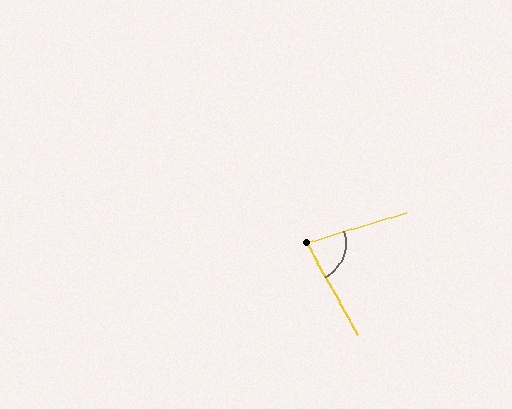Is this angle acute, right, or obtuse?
It is acute.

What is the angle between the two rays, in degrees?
Approximately 78 degrees.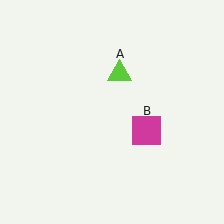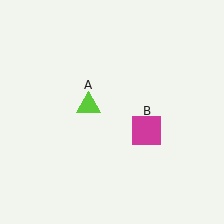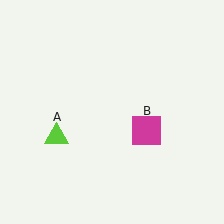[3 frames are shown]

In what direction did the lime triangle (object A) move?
The lime triangle (object A) moved down and to the left.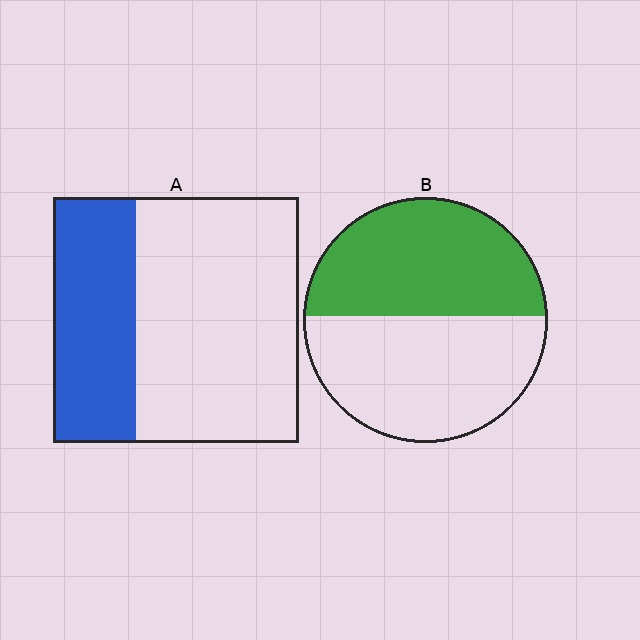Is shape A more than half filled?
No.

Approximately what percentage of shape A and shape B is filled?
A is approximately 35% and B is approximately 50%.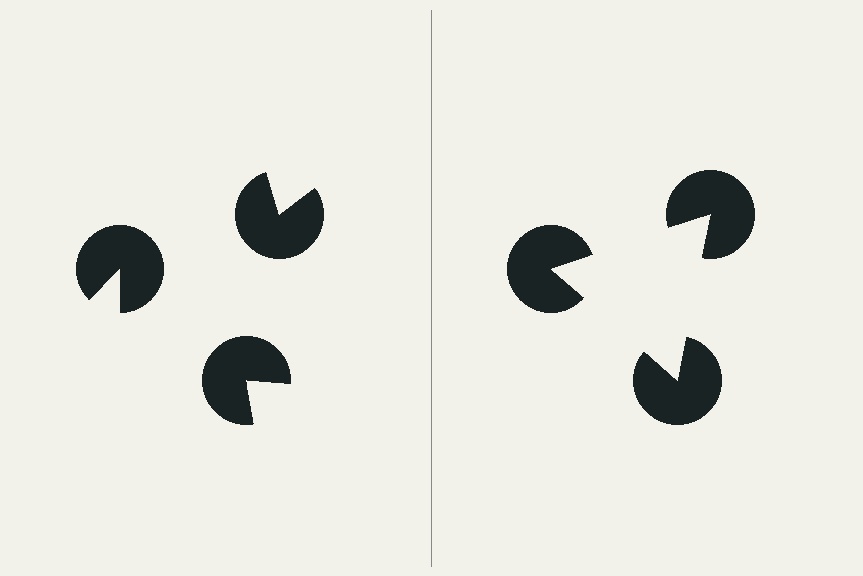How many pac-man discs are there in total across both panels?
6 — 3 on each side.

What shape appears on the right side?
An illusory triangle.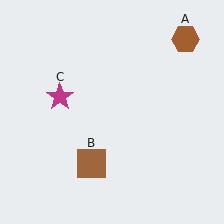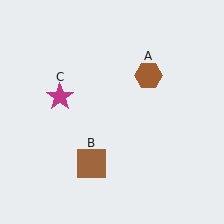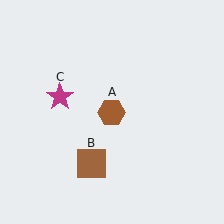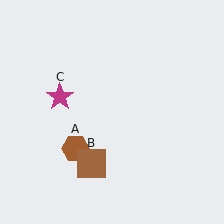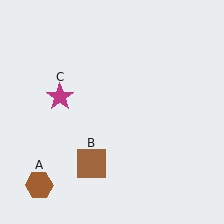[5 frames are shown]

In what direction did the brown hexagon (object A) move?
The brown hexagon (object A) moved down and to the left.